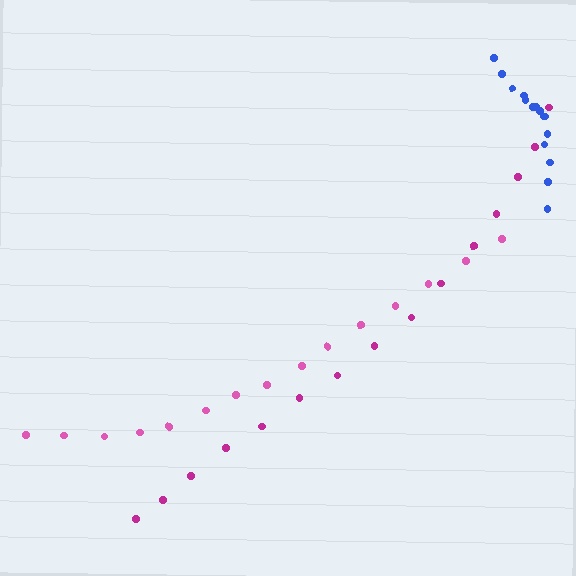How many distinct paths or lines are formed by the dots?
There are 3 distinct paths.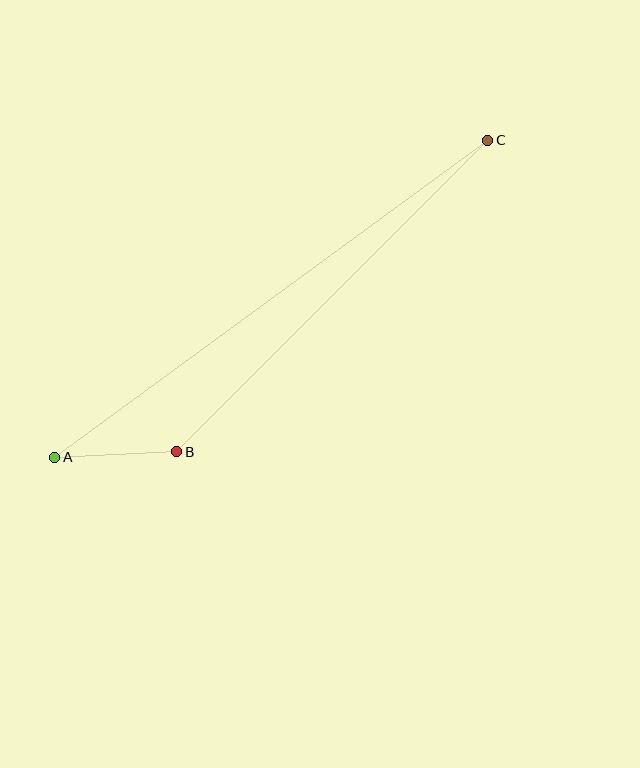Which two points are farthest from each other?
Points A and C are farthest from each other.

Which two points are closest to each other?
Points A and B are closest to each other.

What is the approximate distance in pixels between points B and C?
The distance between B and C is approximately 440 pixels.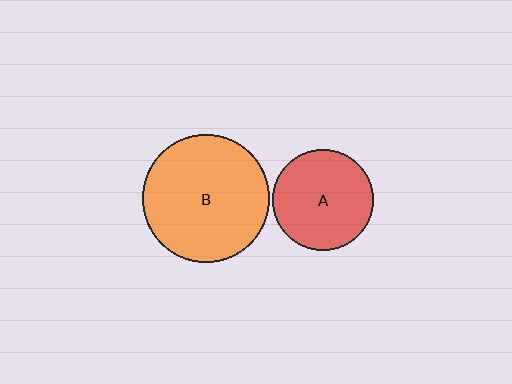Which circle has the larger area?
Circle B (orange).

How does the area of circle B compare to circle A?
Approximately 1.6 times.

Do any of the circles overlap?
No, none of the circles overlap.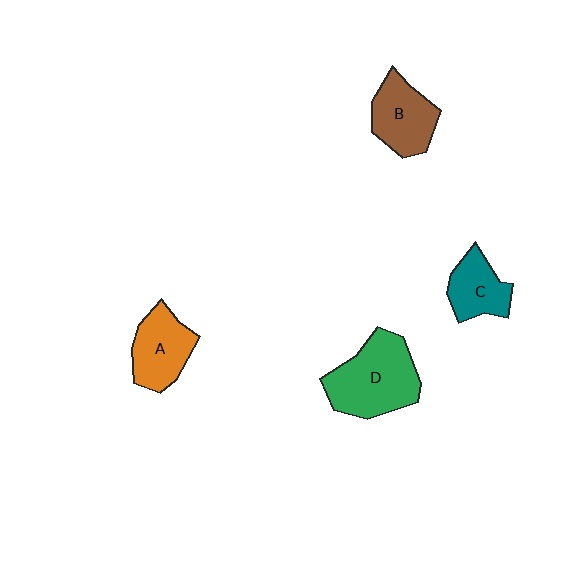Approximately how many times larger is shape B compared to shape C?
Approximately 1.2 times.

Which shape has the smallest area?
Shape C (teal).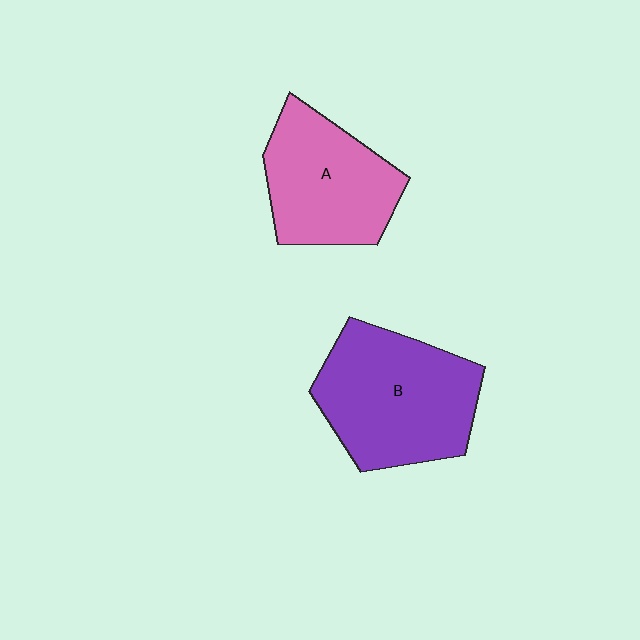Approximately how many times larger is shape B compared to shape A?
Approximately 1.2 times.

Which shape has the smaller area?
Shape A (pink).